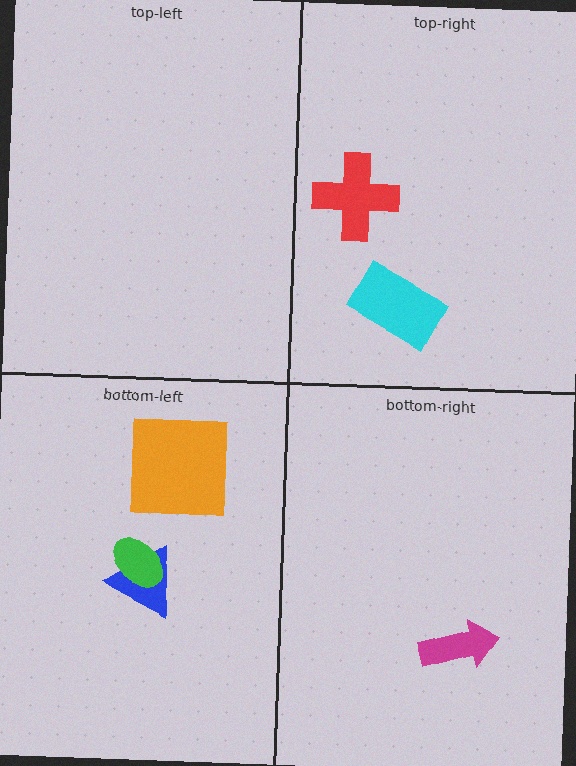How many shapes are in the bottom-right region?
1.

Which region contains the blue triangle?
The bottom-left region.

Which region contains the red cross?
The top-right region.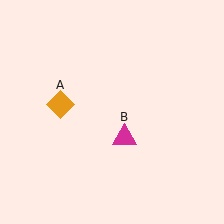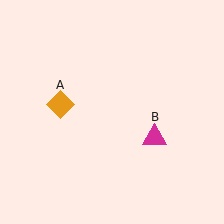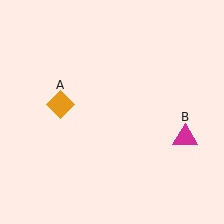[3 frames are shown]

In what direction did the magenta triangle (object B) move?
The magenta triangle (object B) moved right.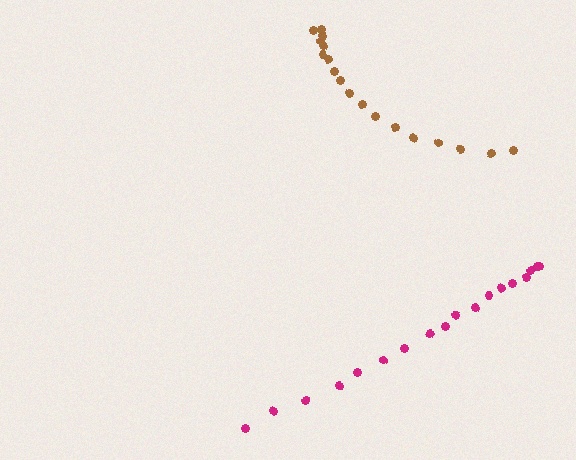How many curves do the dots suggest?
There are 2 distinct paths.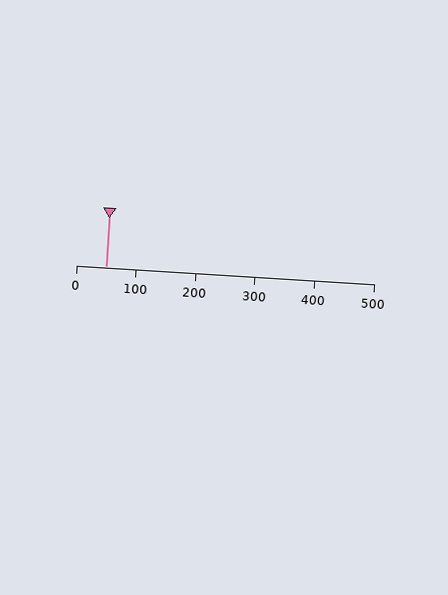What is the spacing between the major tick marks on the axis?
The major ticks are spaced 100 apart.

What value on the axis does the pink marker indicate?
The marker indicates approximately 50.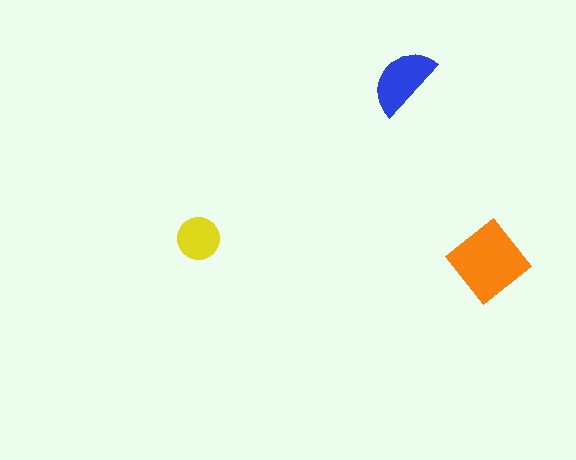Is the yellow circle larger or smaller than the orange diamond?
Smaller.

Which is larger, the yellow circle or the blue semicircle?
The blue semicircle.